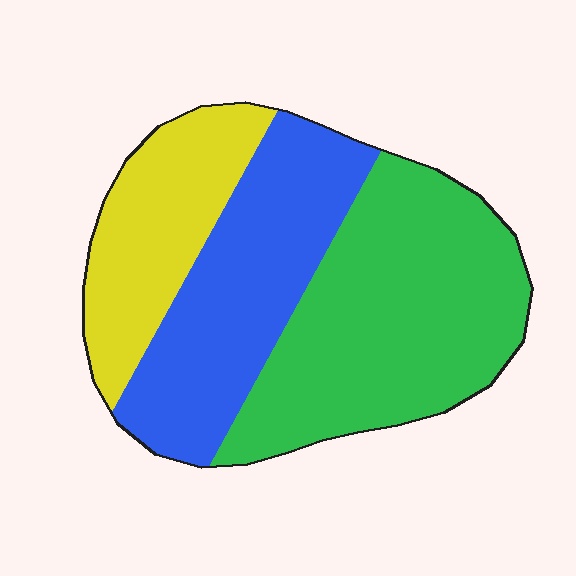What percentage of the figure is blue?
Blue covers about 35% of the figure.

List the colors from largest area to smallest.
From largest to smallest: green, blue, yellow.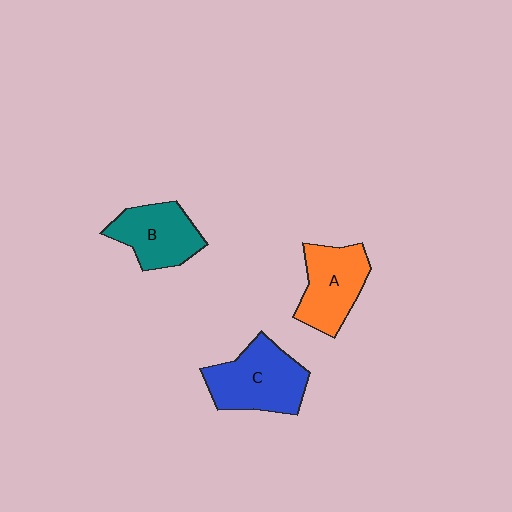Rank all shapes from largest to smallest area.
From largest to smallest: C (blue), A (orange), B (teal).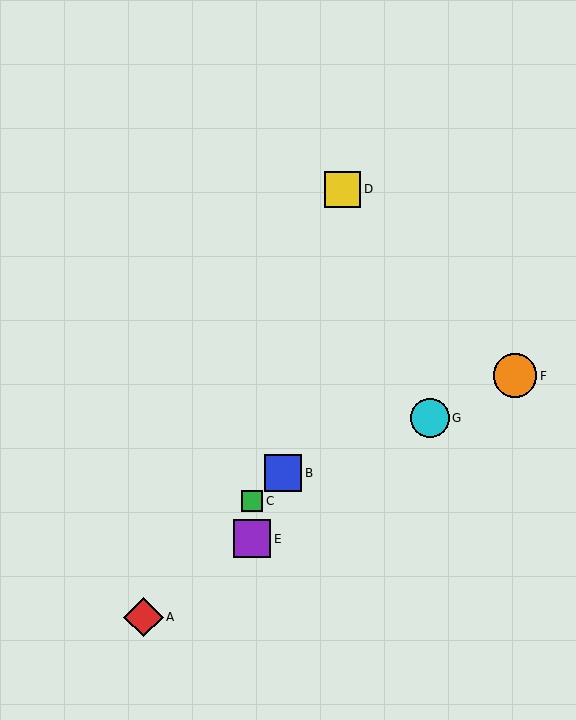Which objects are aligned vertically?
Objects C, E are aligned vertically.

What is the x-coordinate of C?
Object C is at x≈252.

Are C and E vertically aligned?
Yes, both are at x≈252.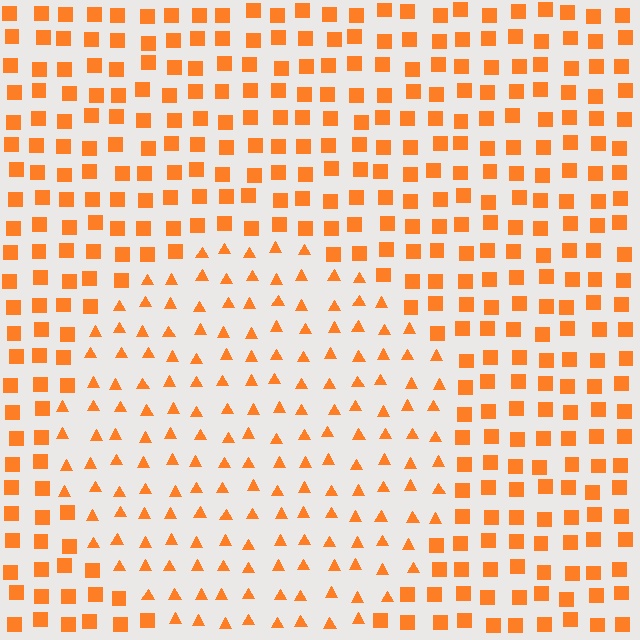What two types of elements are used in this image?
The image uses triangles inside the circle region and squares outside it.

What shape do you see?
I see a circle.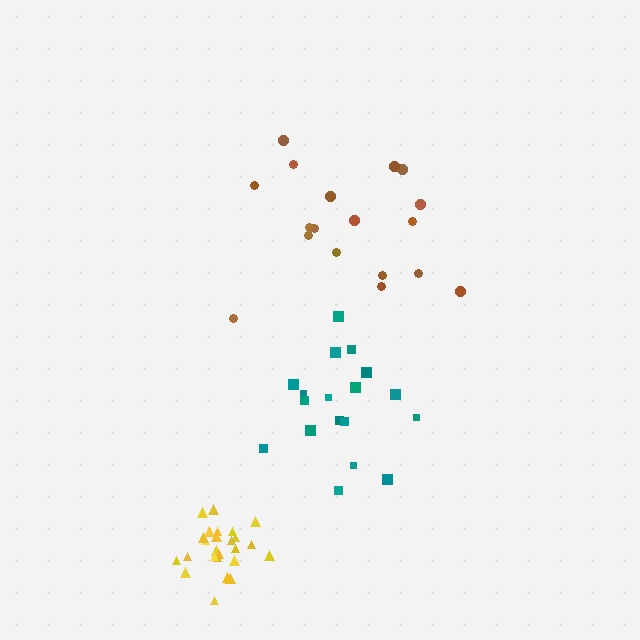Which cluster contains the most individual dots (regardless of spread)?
Yellow (26).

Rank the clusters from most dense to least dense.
yellow, teal, brown.